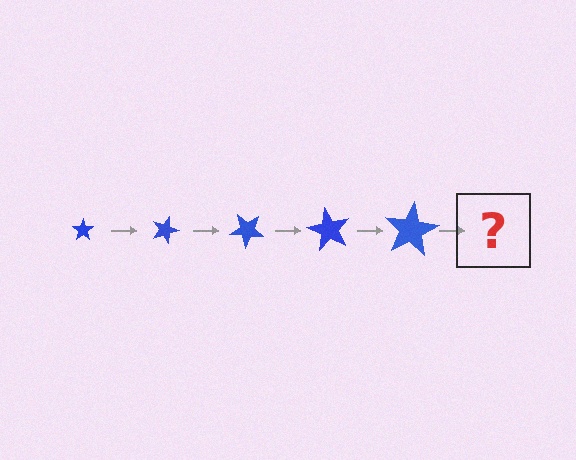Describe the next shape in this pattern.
It should be a star, larger than the previous one and rotated 100 degrees from the start.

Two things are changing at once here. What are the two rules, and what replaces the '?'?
The two rules are that the star grows larger each step and it rotates 20 degrees each step. The '?' should be a star, larger than the previous one and rotated 100 degrees from the start.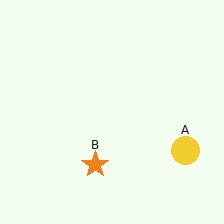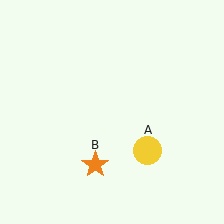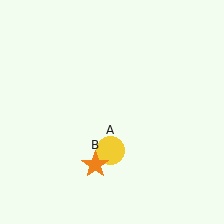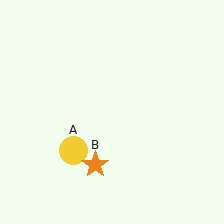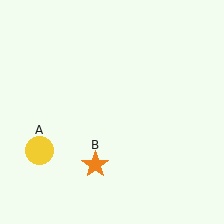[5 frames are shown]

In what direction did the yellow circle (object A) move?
The yellow circle (object A) moved left.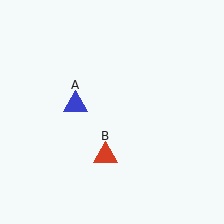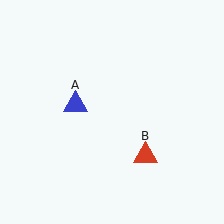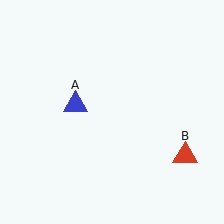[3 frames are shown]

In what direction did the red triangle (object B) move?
The red triangle (object B) moved right.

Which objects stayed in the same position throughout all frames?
Blue triangle (object A) remained stationary.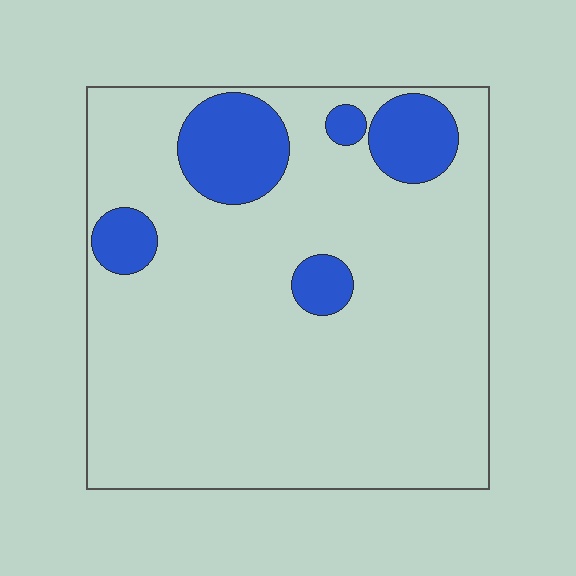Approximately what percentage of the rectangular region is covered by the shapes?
Approximately 15%.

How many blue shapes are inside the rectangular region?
5.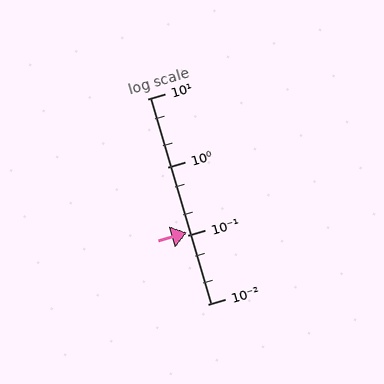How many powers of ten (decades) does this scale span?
The scale spans 3 decades, from 0.01 to 10.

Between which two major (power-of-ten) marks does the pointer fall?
The pointer is between 0.1 and 1.